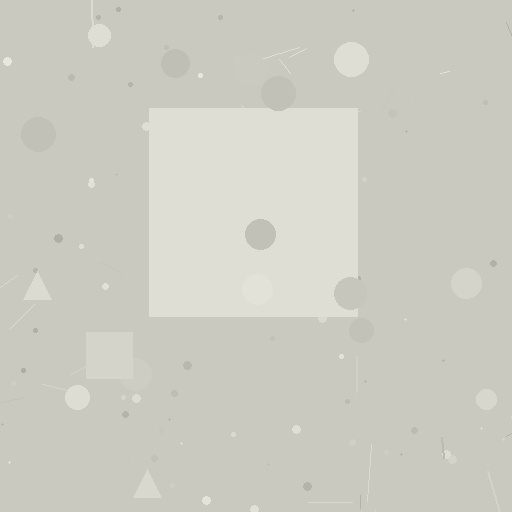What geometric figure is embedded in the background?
A square is embedded in the background.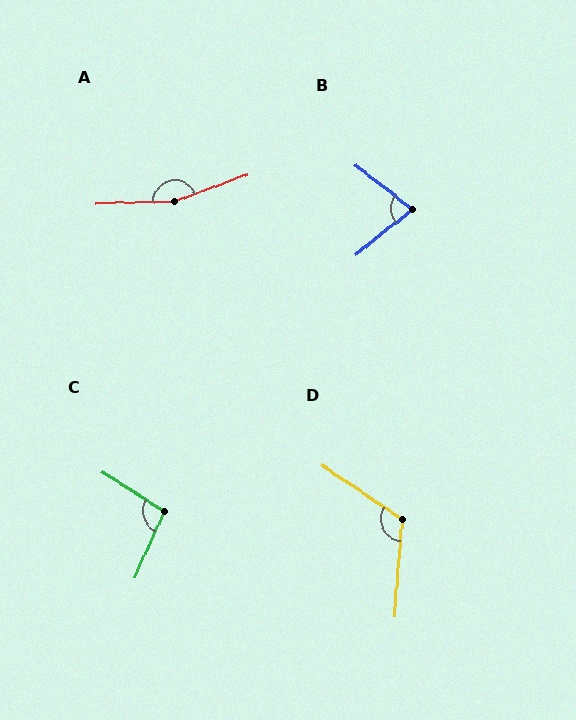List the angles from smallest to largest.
B (77°), C (98°), D (119°), A (161°).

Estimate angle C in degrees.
Approximately 98 degrees.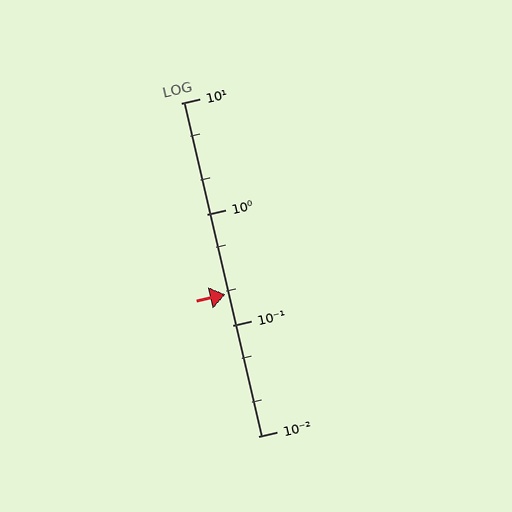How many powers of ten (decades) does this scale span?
The scale spans 3 decades, from 0.01 to 10.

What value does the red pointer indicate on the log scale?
The pointer indicates approximately 0.19.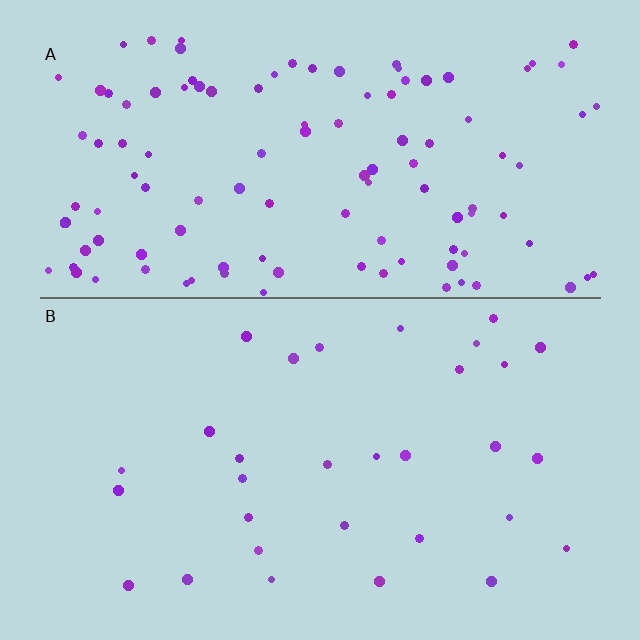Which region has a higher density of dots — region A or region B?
A (the top).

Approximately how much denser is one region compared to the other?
Approximately 3.7× — region A over region B.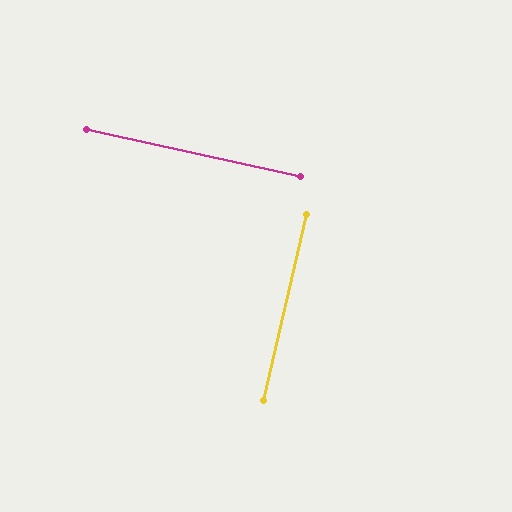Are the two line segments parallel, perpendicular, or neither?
Perpendicular — they meet at approximately 89°.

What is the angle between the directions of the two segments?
Approximately 89 degrees.